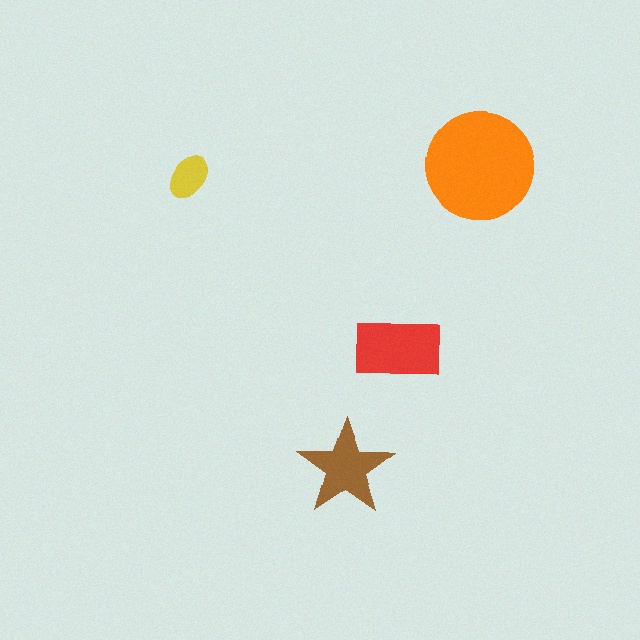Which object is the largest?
The orange circle.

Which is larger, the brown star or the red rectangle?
The red rectangle.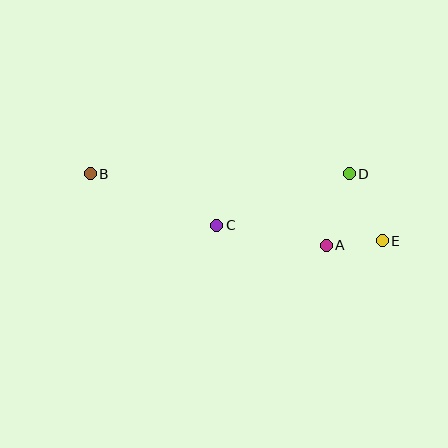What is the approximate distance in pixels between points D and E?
The distance between D and E is approximately 75 pixels.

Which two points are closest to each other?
Points A and E are closest to each other.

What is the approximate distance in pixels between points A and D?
The distance between A and D is approximately 75 pixels.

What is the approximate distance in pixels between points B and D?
The distance between B and D is approximately 259 pixels.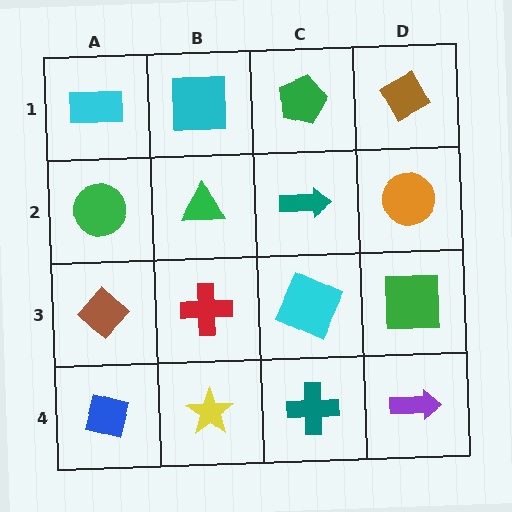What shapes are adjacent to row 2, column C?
A green pentagon (row 1, column C), a cyan square (row 3, column C), a green triangle (row 2, column B), an orange circle (row 2, column D).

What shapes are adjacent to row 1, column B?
A green triangle (row 2, column B), a cyan rectangle (row 1, column A), a green pentagon (row 1, column C).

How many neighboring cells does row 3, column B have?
4.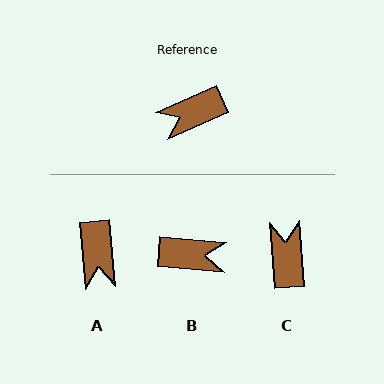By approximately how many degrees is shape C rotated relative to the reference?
Approximately 110 degrees clockwise.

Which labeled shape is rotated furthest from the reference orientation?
B, about 151 degrees away.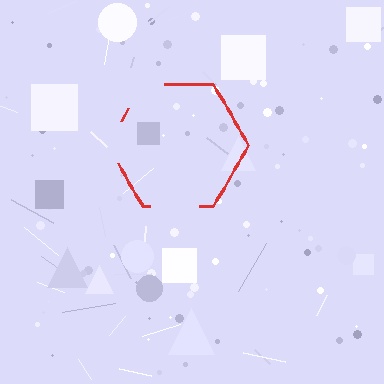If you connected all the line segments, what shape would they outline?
They would outline a hexagon.